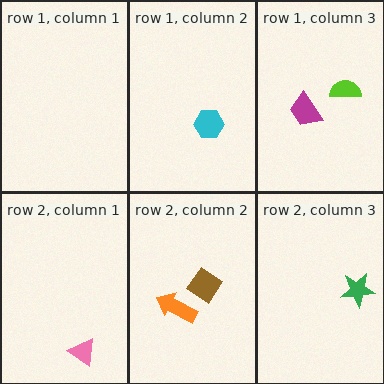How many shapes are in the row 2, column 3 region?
1.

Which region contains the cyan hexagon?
The row 1, column 2 region.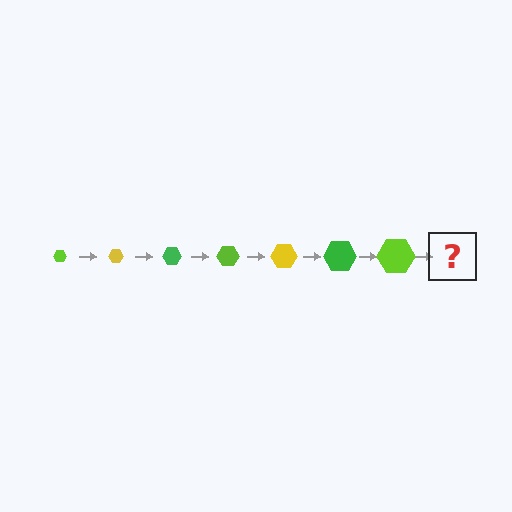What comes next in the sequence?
The next element should be a yellow hexagon, larger than the previous one.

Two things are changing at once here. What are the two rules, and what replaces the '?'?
The two rules are that the hexagon grows larger each step and the color cycles through lime, yellow, and green. The '?' should be a yellow hexagon, larger than the previous one.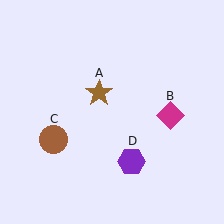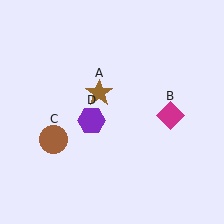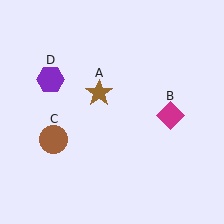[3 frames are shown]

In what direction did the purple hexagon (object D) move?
The purple hexagon (object D) moved up and to the left.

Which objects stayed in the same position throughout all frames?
Brown star (object A) and magenta diamond (object B) and brown circle (object C) remained stationary.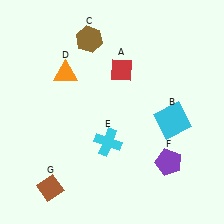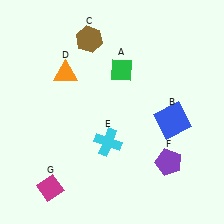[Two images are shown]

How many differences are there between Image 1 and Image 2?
There are 3 differences between the two images.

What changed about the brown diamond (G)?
In Image 1, G is brown. In Image 2, it changed to magenta.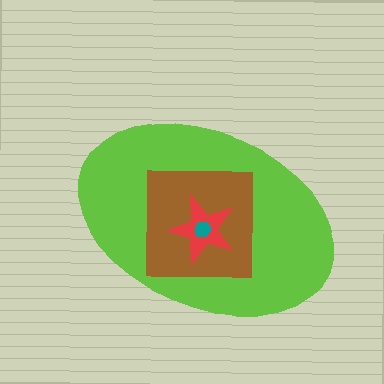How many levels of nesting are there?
4.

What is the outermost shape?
The lime ellipse.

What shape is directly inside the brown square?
The red star.